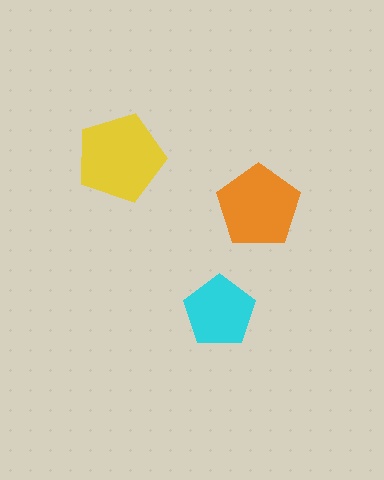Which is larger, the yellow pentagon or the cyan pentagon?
The yellow one.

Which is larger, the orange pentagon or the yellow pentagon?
The yellow one.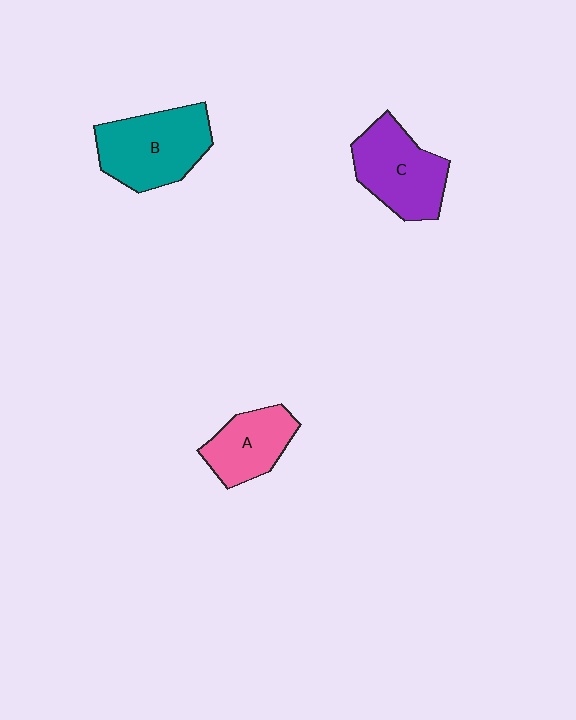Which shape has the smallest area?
Shape A (pink).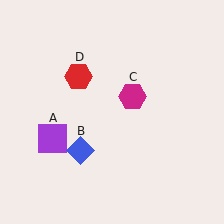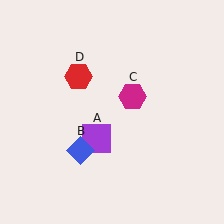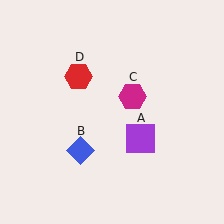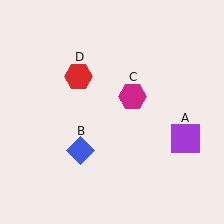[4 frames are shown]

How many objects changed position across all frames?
1 object changed position: purple square (object A).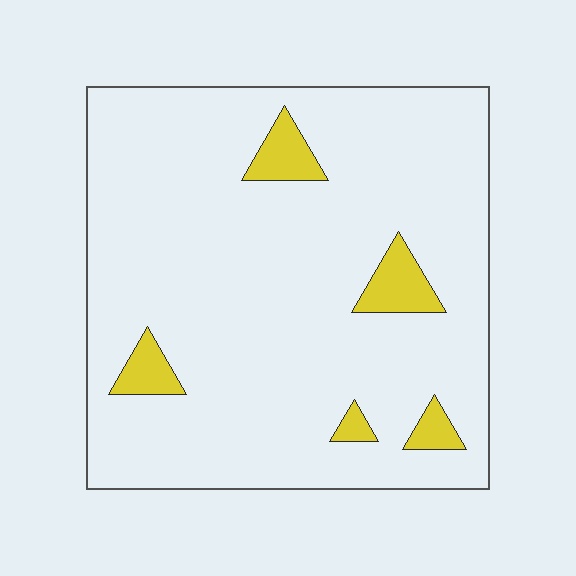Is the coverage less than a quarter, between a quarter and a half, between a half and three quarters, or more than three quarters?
Less than a quarter.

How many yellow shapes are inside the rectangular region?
5.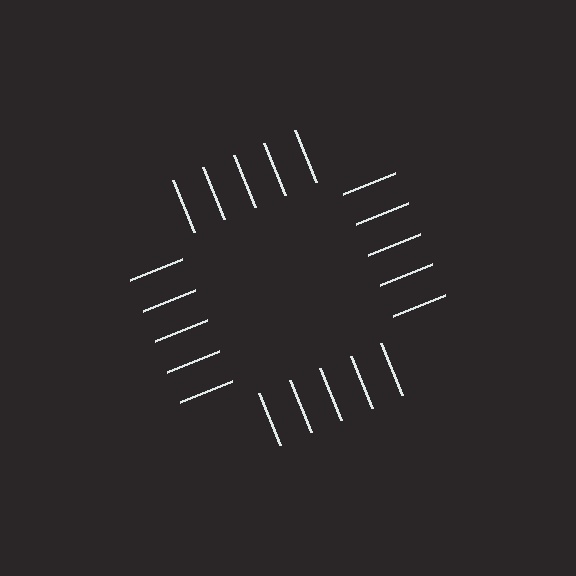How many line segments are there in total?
20 — 5 along each of the 4 edges.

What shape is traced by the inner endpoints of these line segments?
An illusory square — the line segments terminate on its edges but no continuous stroke is drawn.